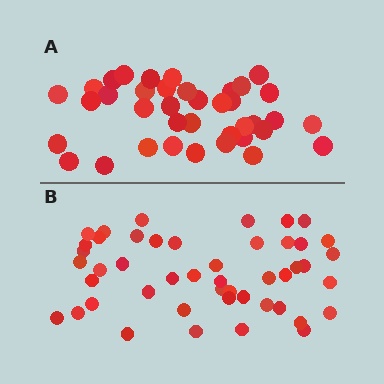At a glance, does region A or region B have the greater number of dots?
Region B (the bottom region) has more dots.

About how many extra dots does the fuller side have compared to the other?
Region B has roughly 8 or so more dots than region A.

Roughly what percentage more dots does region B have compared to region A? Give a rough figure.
About 25% more.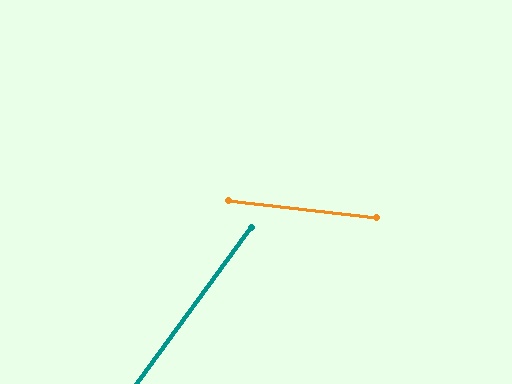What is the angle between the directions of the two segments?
Approximately 60 degrees.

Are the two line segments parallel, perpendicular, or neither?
Neither parallel nor perpendicular — they differ by about 60°.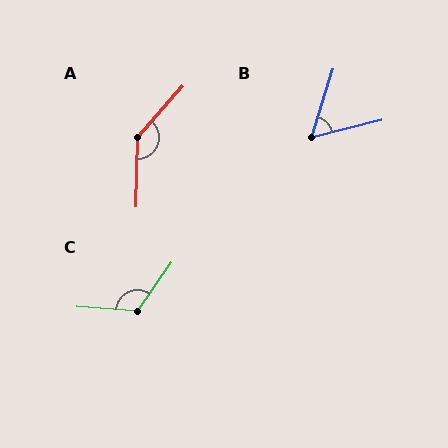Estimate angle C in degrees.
Approximately 121 degrees.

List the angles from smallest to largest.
B (59°), C (121°), A (140°).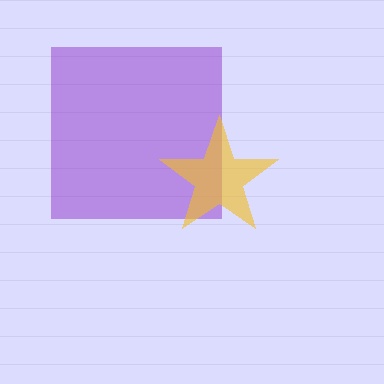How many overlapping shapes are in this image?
There are 2 overlapping shapes in the image.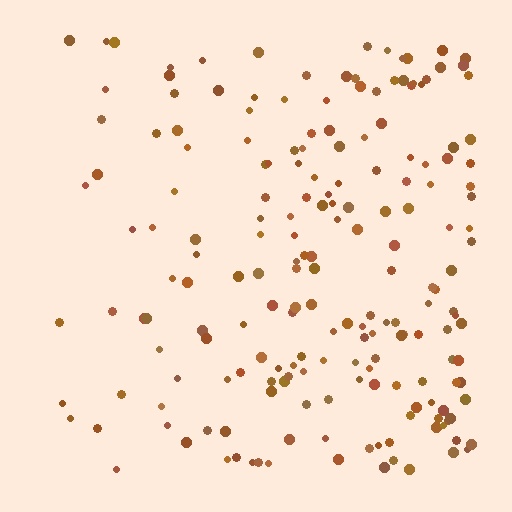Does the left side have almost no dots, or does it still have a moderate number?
Still a moderate number, just noticeably fewer than the right.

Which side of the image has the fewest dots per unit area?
The left.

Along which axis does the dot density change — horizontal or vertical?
Horizontal.